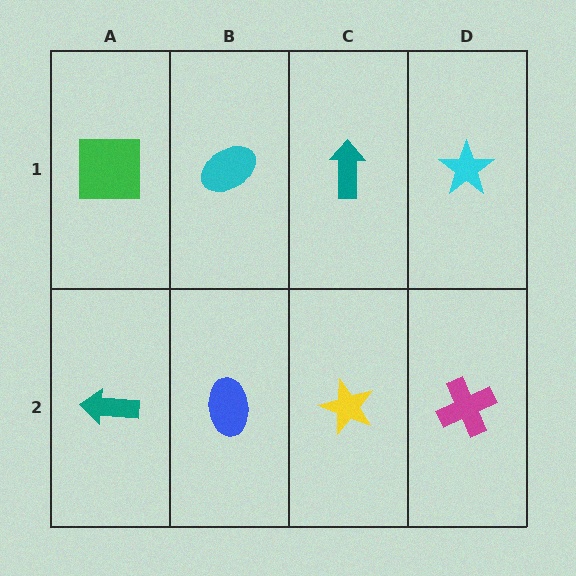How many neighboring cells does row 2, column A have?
2.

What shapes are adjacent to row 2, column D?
A cyan star (row 1, column D), a yellow star (row 2, column C).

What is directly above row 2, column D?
A cyan star.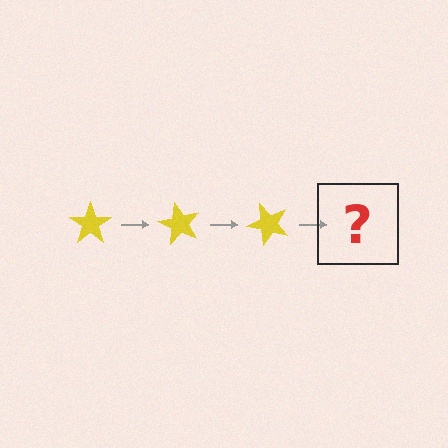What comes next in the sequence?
The next element should be a yellow star rotated 180 degrees.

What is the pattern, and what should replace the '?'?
The pattern is that the star rotates 60 degrees each step. The '?' should be a yellow star rotated 180 degrees.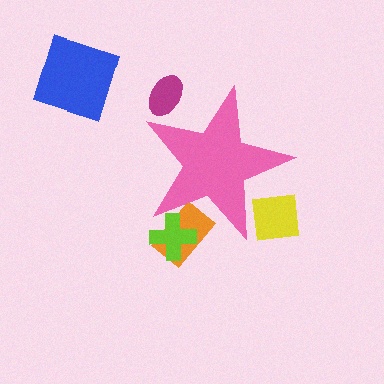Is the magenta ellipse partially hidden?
Yes, the magenta ellipse is partially hidden behind the pink star.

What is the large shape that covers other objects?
A pink star.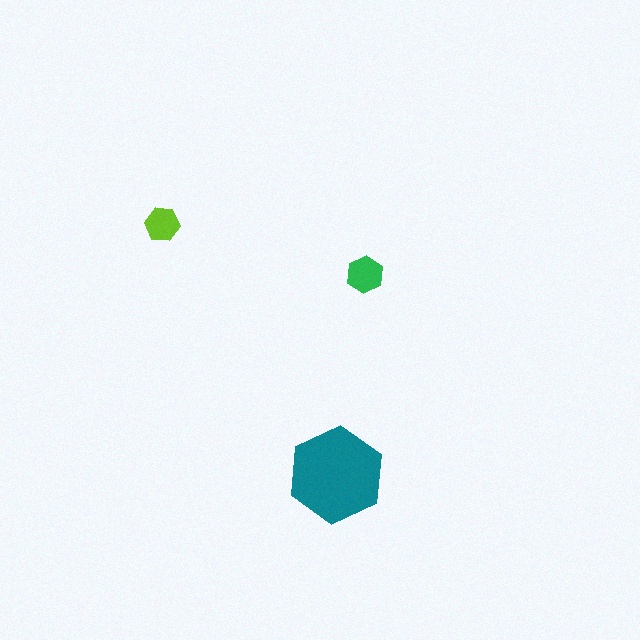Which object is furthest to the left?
The lime hexagon is leftmost.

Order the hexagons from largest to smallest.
the teal one, the green one, the lime one.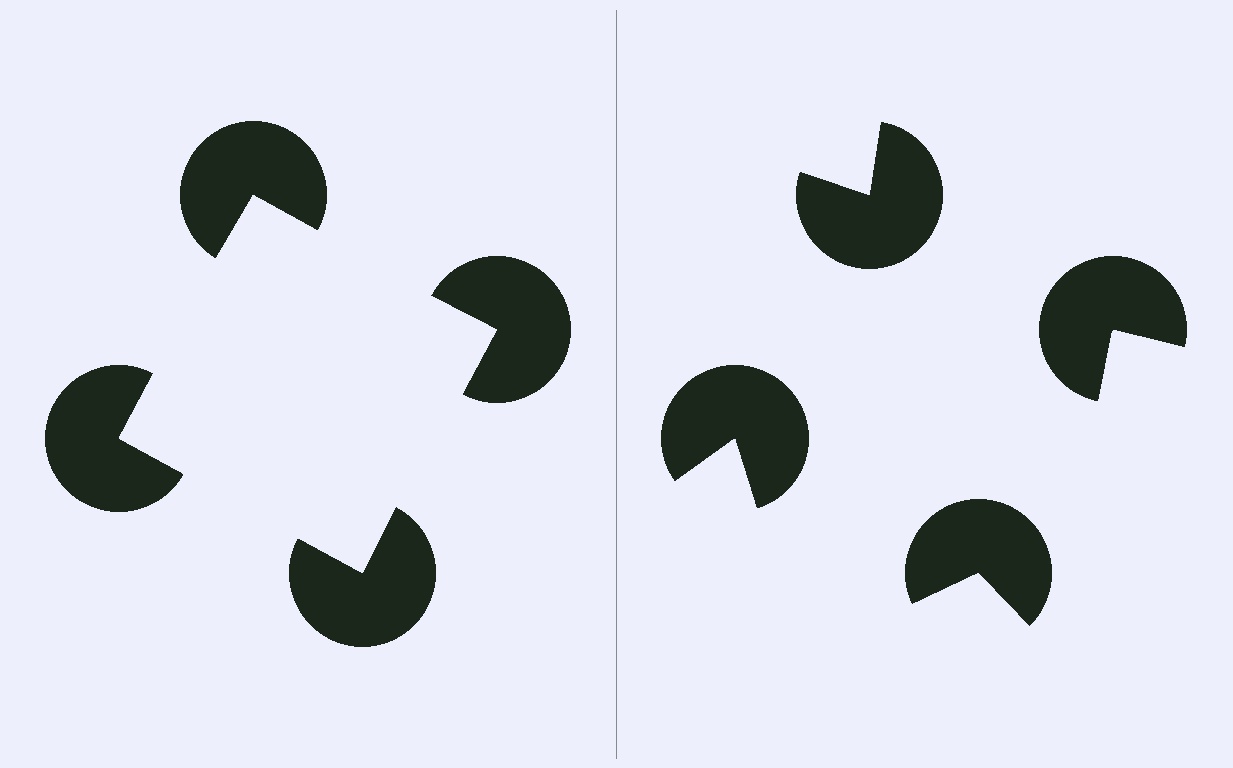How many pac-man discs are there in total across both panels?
8 — 4 on each side.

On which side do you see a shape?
An illusory square appears on the left side. On the right side the wedge cuts are rotated, so no coherent shape forms.